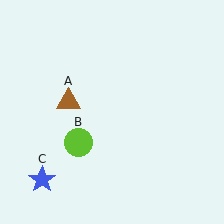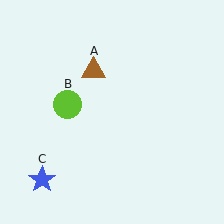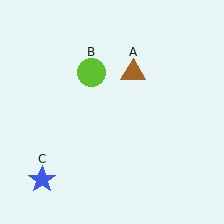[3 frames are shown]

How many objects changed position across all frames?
2 objects changed position: brown triangle (object A), lime circle (object B).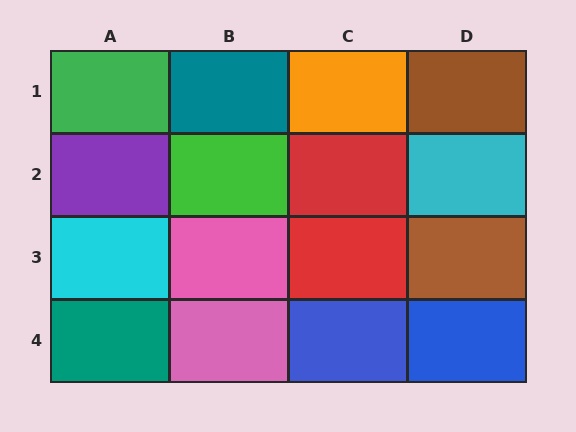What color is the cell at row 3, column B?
Pink.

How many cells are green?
2 cells are green.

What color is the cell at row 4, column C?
Blue.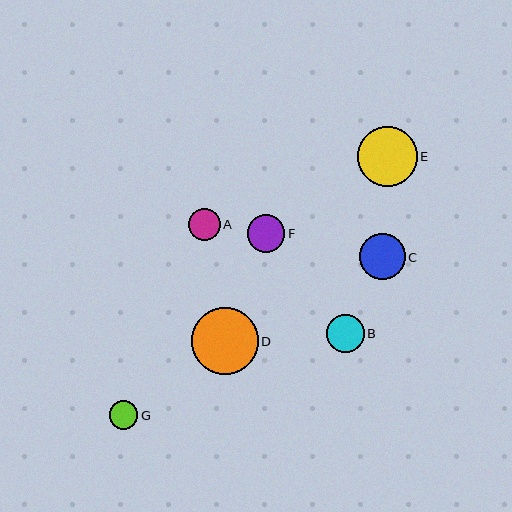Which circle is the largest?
Circle D is the largest with a size of approximately 67 pixels.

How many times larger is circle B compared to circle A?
Circle B is approximately 1.2 times the size of circle A.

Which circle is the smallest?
Circle G is the smallest with a size of approximately 29 pixels.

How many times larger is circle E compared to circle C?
Circle E is approximately 1.3 times the size of circle C.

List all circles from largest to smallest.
From largest to smallest: D, E, C, B, F, A, G.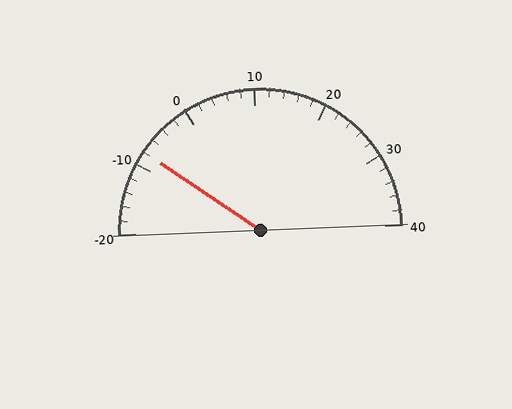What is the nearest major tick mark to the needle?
The nearest major tick mark is -10.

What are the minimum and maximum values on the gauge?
The gauge ranges from -20 to 40.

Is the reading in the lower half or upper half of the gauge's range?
The reading is in the lower half of the range (-20 to 40).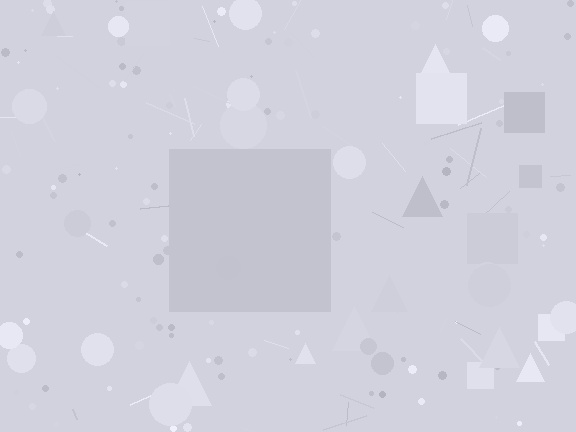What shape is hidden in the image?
A square is hidden in the image.